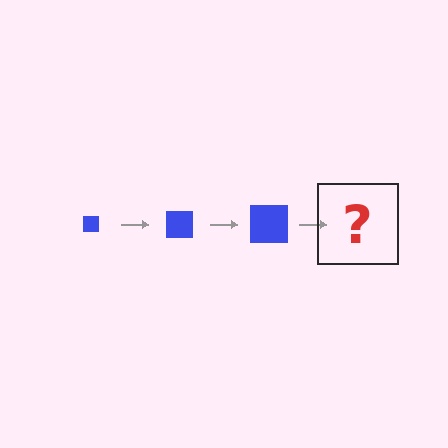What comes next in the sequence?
The next element should be a blue square, larger than the previous one.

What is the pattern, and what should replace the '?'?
The pattern is that the square gets progressively larger each step. The '?' should be a blue square, larger than the previous one.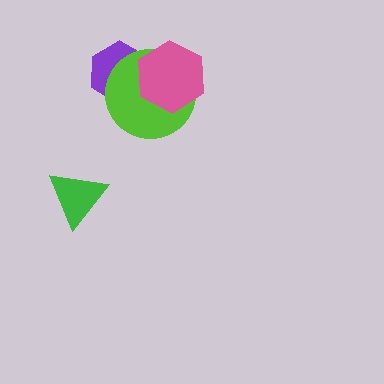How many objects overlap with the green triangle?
0 objects overlap with the green triangle.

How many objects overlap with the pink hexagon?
2 objects overlap with the pink hexagon.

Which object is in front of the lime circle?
The pink hexagon is in front of the lime circle.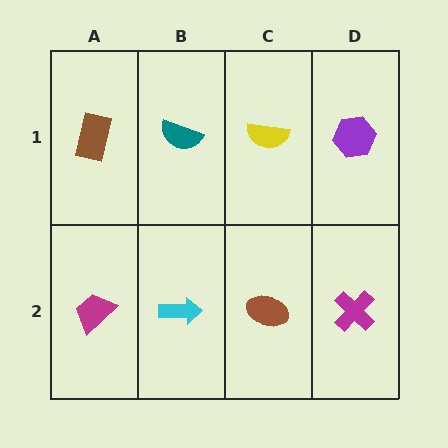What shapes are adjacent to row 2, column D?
A purple hexagon (row 1, column D), a brown ellipse (row 2, column C).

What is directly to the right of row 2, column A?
A cyan arrow.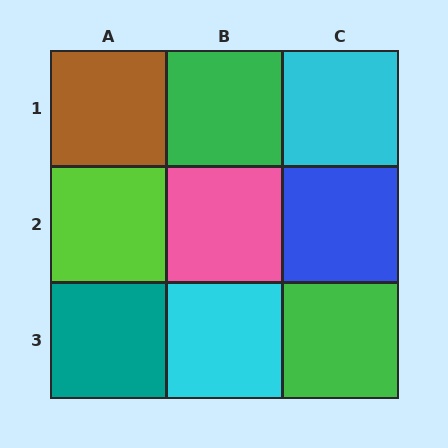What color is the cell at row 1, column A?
Brown.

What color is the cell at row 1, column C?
Cyan.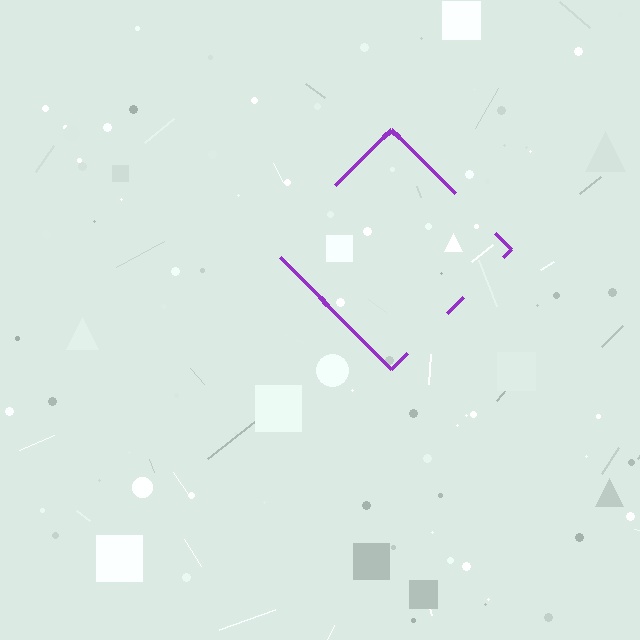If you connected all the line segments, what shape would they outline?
They would outline a diamond.